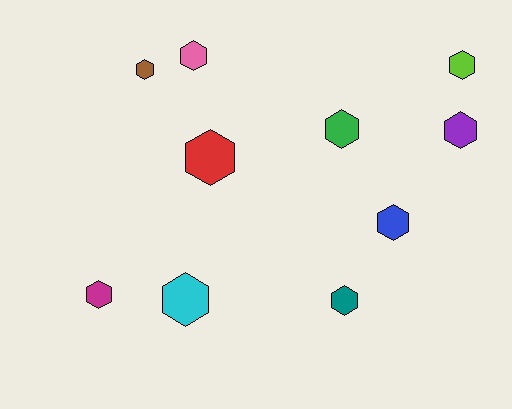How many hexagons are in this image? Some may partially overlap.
There are 10 hexagons.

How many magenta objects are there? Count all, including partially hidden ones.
There is 1 magenta object.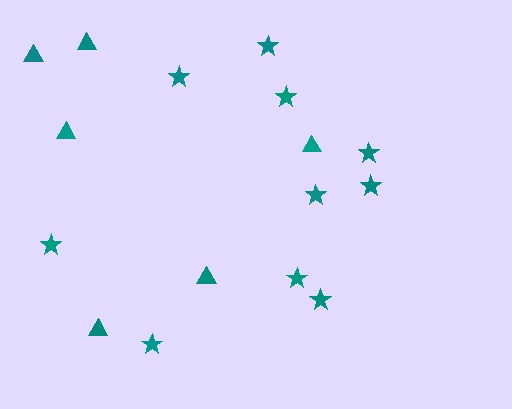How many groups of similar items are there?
There are 2 groups: one group of stars (10) and one group of triangles (6).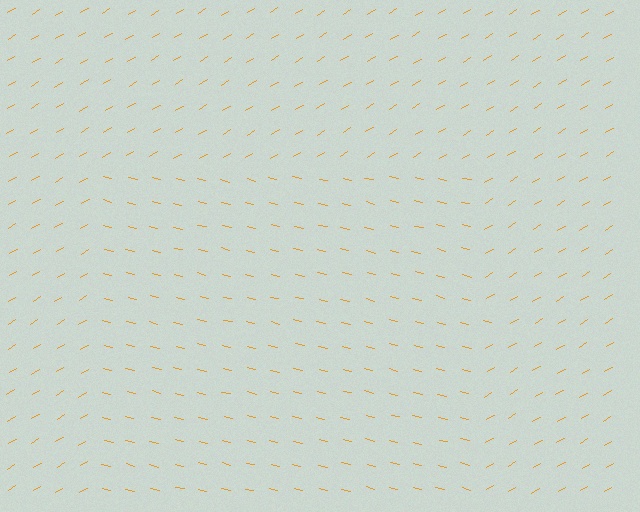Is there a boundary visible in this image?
Yes, there is a texture boundary formed by a change in line orientation.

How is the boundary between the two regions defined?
The boundary is defined purely by a change in line orientation (approximately 45 degrees difference). All lines are the same color and thickness.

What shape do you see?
I see a rectangle.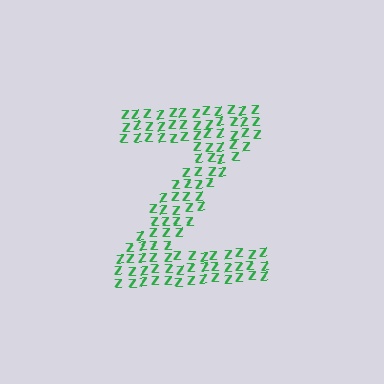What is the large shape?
The large shape is the letter Z.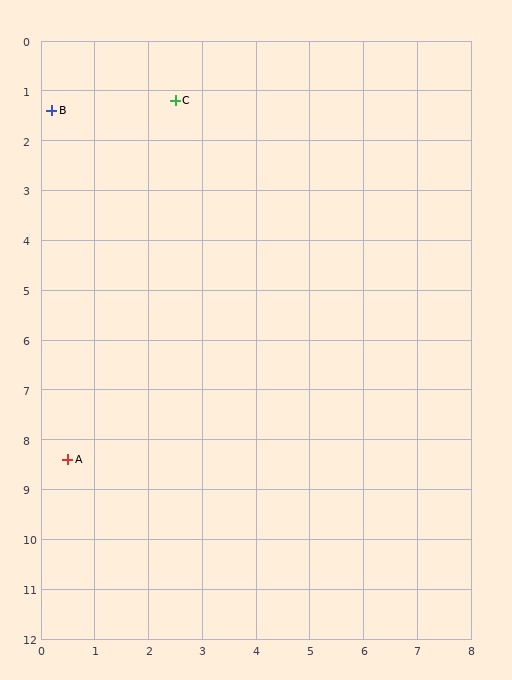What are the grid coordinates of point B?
Point B is at approximately (0.2, 1.4).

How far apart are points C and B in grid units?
Points C and B are about 2.3 grid units apart.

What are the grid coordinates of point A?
Point A is at approximately (0.5, 8.4).